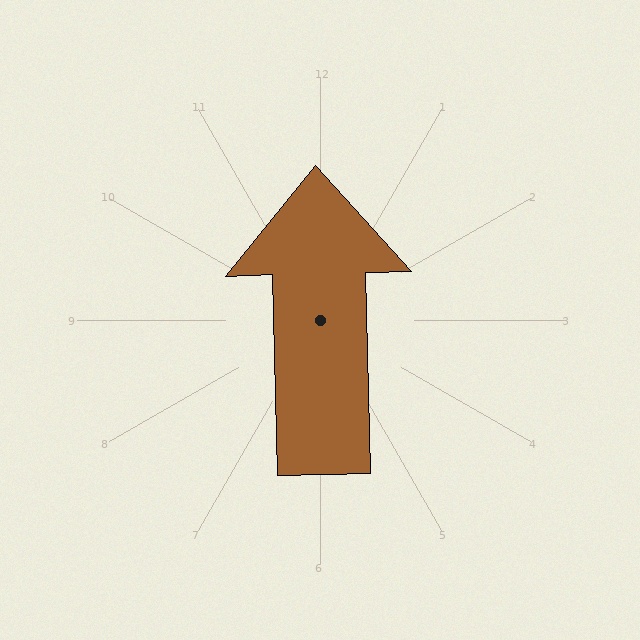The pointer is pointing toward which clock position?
Roughly 12 o'clock.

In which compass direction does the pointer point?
North.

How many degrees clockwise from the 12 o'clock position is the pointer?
Approximately 358 degrees.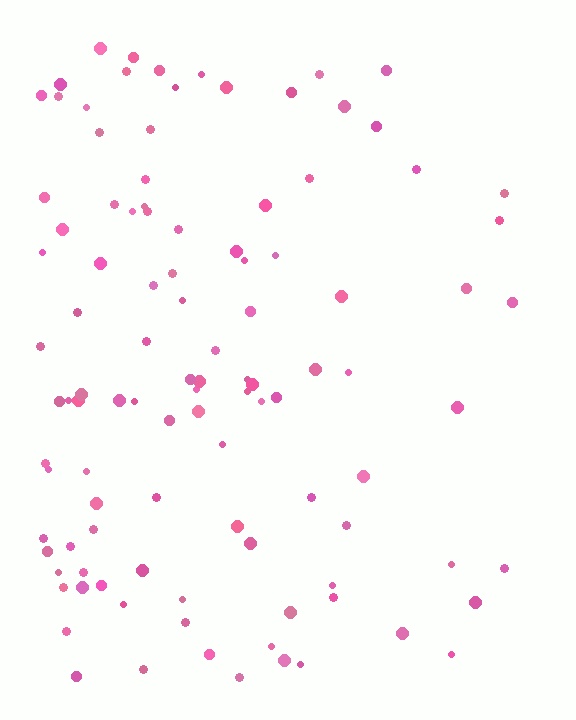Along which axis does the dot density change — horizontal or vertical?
Horizontal.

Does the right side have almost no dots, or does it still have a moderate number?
Still a moderate number, just noticeably fewer than the left.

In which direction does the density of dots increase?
From right to left, with the left side densest.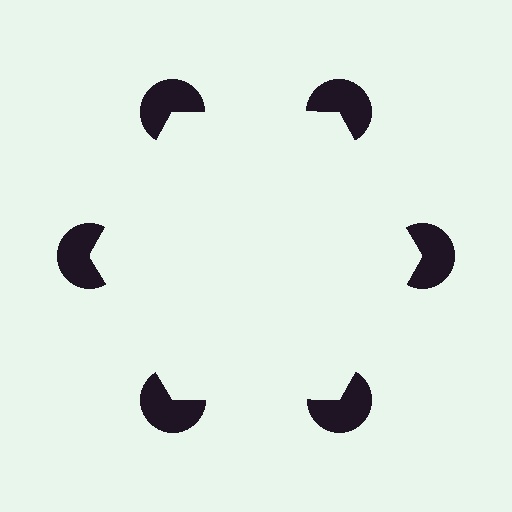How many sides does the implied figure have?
6 sides.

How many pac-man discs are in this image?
There are 6 — one at each vertex of the illusory hexagon.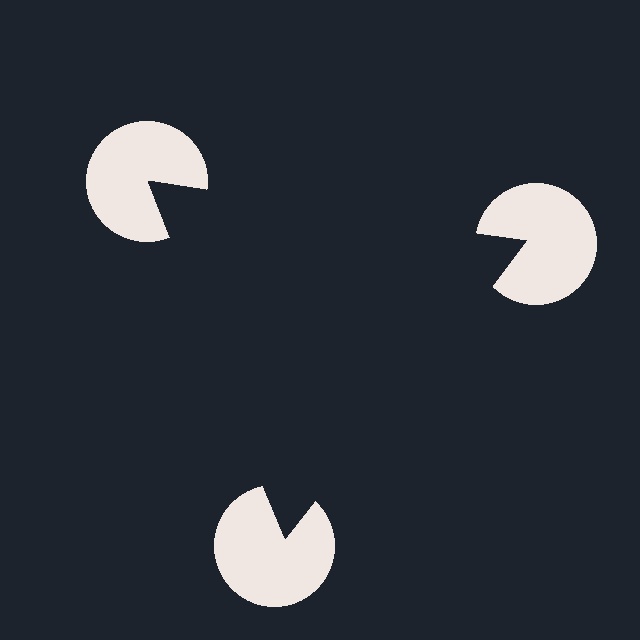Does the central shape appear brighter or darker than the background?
It typically appears slightly darker than the background, even though no actual brightness change is drawn.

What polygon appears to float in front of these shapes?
An illusory triangle — its edges are inferred from the aligned wedge cuts in the pac-man discs, not physically drawn.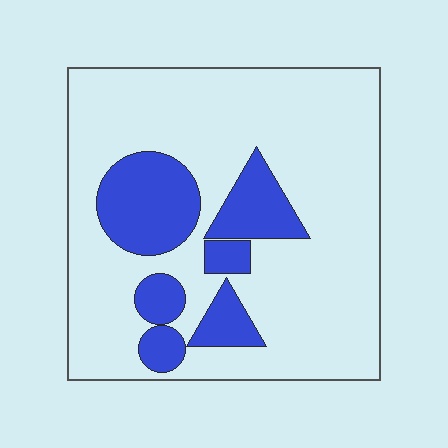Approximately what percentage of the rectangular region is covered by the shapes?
Approximately 20%.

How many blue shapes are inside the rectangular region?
6.